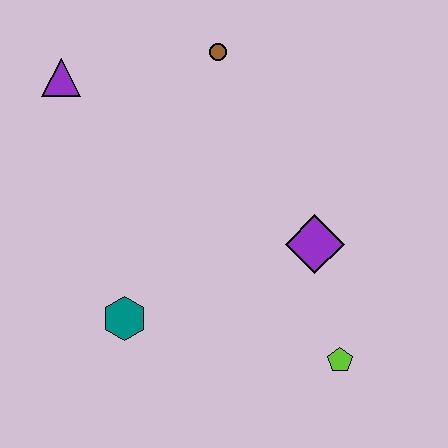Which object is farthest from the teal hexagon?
The brown circle is farthest from the teal hexagon.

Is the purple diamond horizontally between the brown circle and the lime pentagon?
Yes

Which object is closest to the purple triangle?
The brown circle is closest to the purple triangle.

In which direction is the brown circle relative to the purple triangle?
The brown circle is to the right of the purple triangle.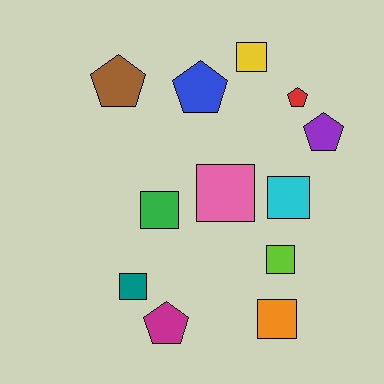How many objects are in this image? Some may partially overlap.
There are 12 objects.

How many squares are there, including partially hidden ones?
There are 7 squares.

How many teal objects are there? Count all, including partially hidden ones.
There is 1 teal object.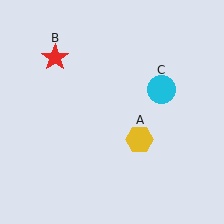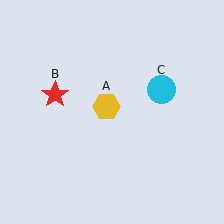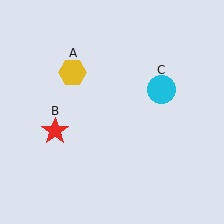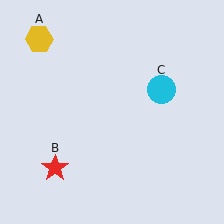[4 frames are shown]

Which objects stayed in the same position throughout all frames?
Cyan circle (object C) remained stationary.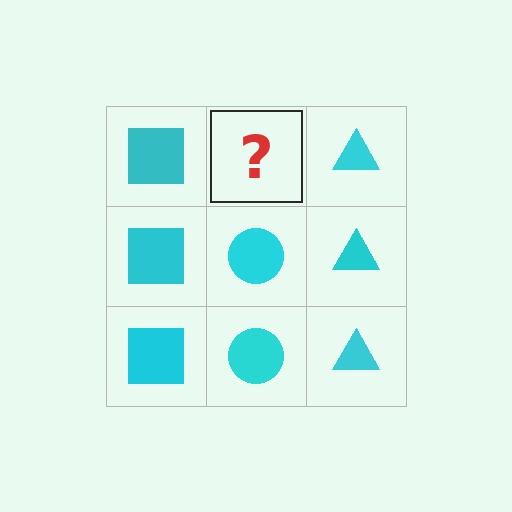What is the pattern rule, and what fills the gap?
The rule is that each column has a consistent shape. The gap should be filled with a cyan circle.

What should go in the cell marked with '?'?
The missing cell should contain a cyan circle.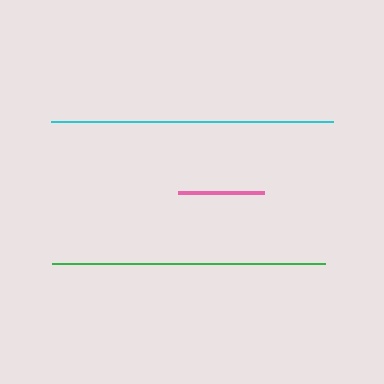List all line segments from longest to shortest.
From longest to shortest: cyan, green, pink.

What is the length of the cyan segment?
The cyan segment is approximately 282 pixels long.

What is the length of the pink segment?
The pink segment is approximately 86 pixels long.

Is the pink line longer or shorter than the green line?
The green line is longer than the pink line.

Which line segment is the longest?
The cyan line is the longest at approximately 282 pixels.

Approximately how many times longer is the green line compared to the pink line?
The green line is approximately 3.2 times the length of the pink line.